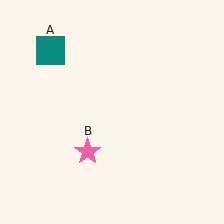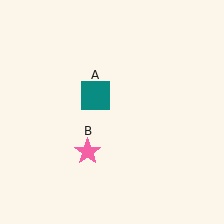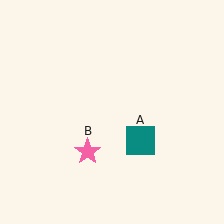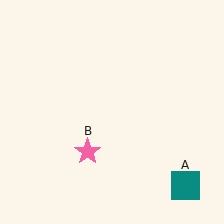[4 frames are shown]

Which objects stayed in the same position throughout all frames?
Pink star (object B) remained stationary.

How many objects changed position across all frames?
1 object changed position: teal square (object A).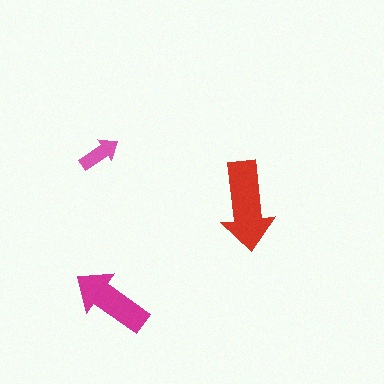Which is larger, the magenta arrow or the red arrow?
The red one.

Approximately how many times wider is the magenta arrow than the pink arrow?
About 2 times wider.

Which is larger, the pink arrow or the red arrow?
The red one.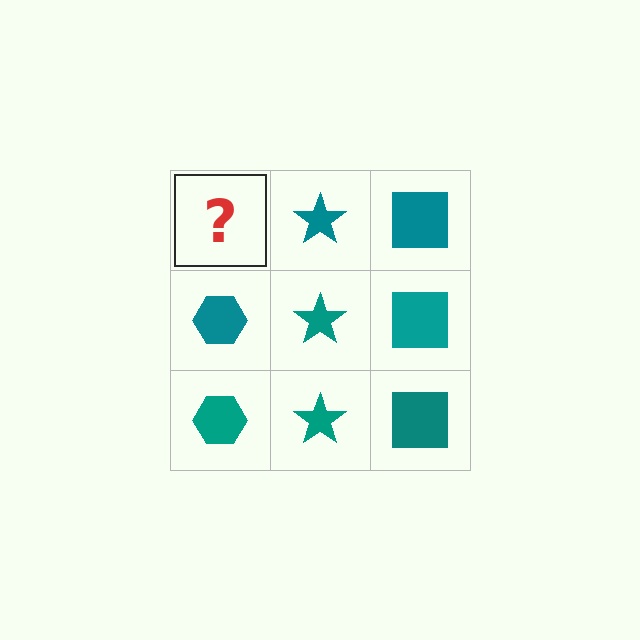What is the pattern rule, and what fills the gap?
The rule is that each column has a consistent shape. The gap should be filled with a teal hexagon.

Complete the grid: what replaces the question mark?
The question mark should be replaced with a teal hexagon.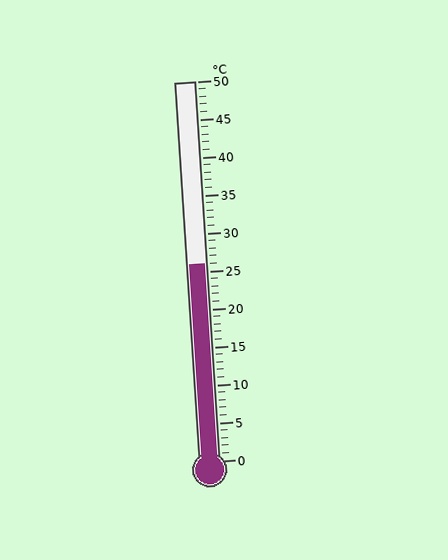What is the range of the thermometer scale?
The thermometer scale ranges from 0°C to 50°C.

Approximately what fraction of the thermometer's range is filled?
The thermometer is filled to approximately 50% of its range.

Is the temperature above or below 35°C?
The temperature is below 35°C.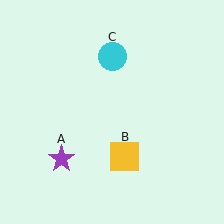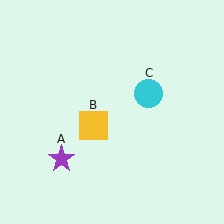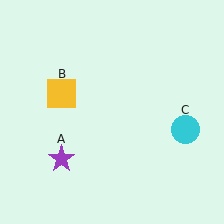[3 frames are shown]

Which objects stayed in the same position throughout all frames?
Purple star (object A) remained stationary.